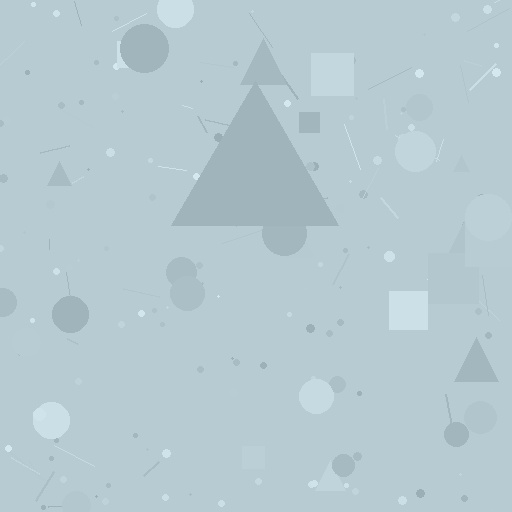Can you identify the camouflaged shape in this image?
The camouflaged shape is a triangle.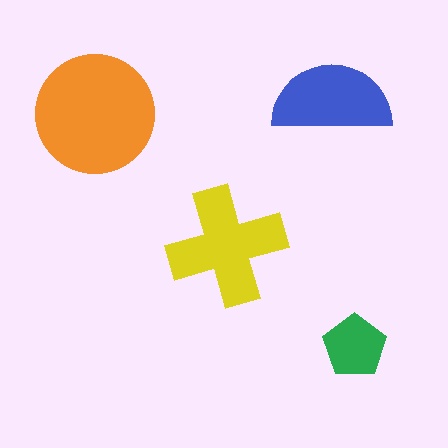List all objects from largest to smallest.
The orange circle, the yellow cross, the blue semicircle, the green pentagon.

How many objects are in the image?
There are 4 objects in the image.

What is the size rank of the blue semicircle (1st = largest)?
3rd.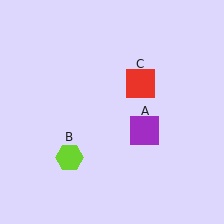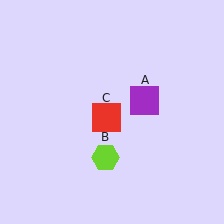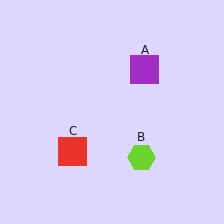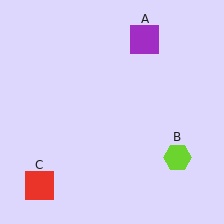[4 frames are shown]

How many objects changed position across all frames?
3 objects changed position: purple square (object A), lime hexagon (object B), red square (object C).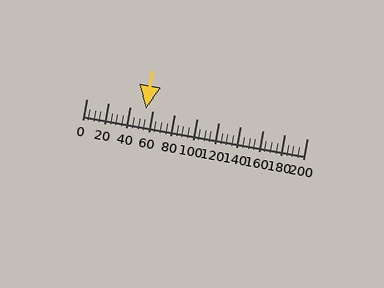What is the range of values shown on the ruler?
The ruler shows values from 0 to 200.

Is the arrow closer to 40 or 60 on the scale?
The arrow is closer to 60.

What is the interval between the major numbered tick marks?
The major tick marks are spaced 20 units apart.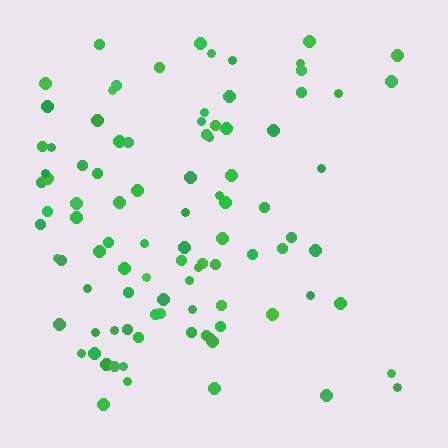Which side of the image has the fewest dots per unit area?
The right.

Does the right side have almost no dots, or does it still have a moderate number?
Still a moderate number, just noticeably fewer than the left.